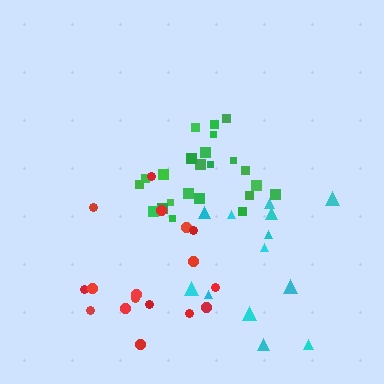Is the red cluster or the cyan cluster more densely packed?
Red.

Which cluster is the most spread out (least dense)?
Cyan.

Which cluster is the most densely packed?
Green.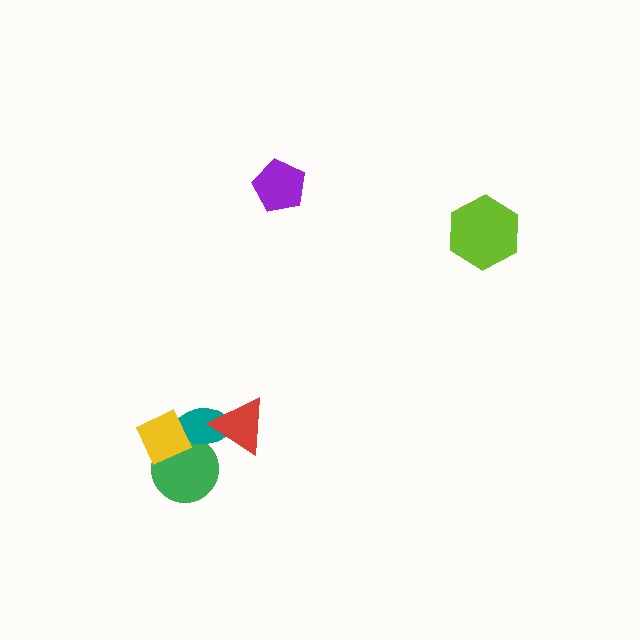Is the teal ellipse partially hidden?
Yes, it is partially covered by another shape.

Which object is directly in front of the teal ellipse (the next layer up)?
The yellow diamond is directly in front of the teal ellipse.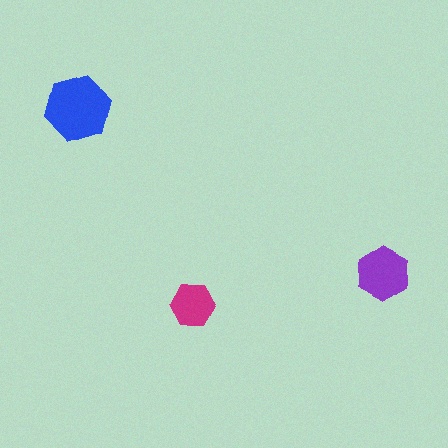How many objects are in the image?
There are 3 objects in the image.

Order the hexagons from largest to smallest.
the blue one, the purple one, the magenta one.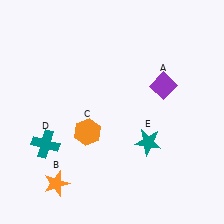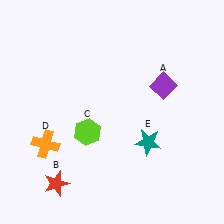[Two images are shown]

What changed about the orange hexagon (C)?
In Image 1, C is orange. In Image 2, it changed to lime.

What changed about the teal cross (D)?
In Image 1, D is teal. In Image 2, it changed to orange.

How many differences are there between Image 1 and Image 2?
There are 3 differences between the two images.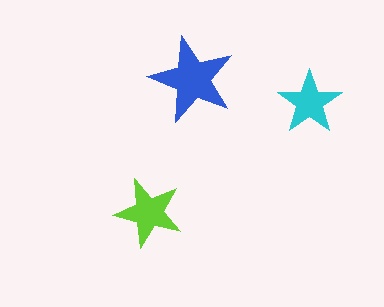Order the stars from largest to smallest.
the blue one, the lime one, the cyan one.